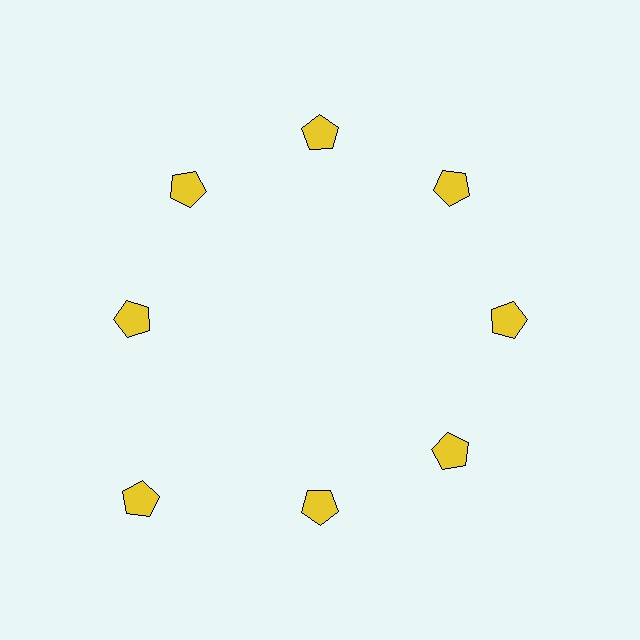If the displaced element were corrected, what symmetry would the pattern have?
It would have 8-fold rotational symmetry — the pattern would map onto itself every 45 degrees.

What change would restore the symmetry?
The symmetry would be restored by moving it inward, back onto the ring so that all 8 pentagons sit at equal angles and equal distance from the center.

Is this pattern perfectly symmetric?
No. The 8 yellow pentagons are arranged in a ring, but one element near the 8 o'clock position is pushed outward from the center, breaking the 8-fold rotational symmetry.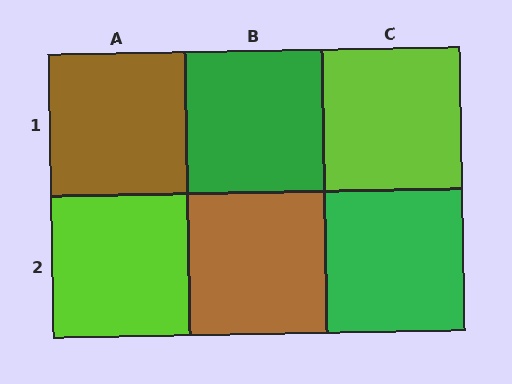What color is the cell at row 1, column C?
Lime.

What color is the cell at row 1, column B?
Green.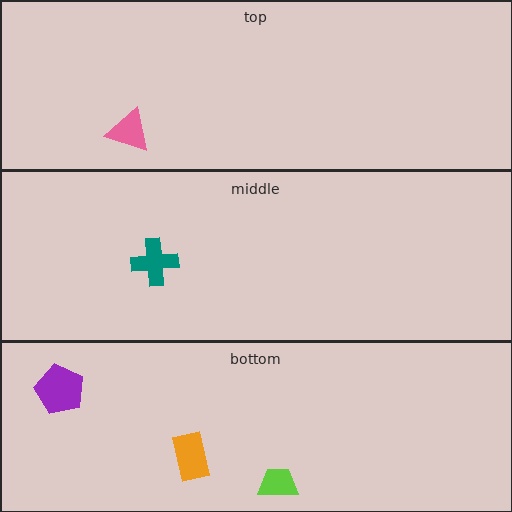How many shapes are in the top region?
1.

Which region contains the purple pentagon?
The bottom region.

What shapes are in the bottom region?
The orange rectangle, the lime trapezoid, the purple pentagon.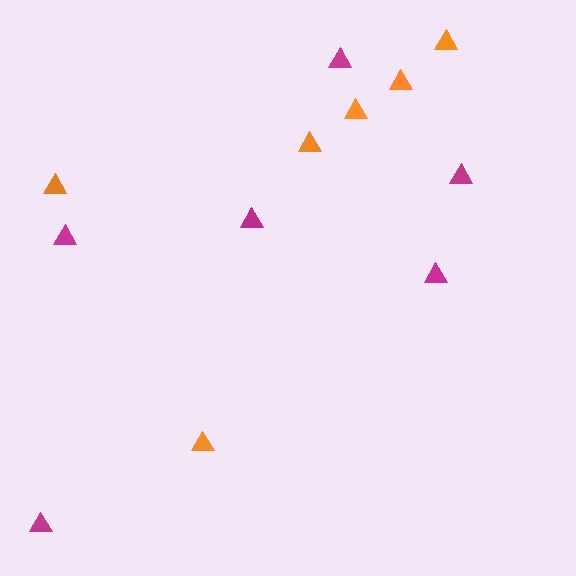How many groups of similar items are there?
There are 2 groups: one group of magenta triangles (6) and one group of orange triangles (6).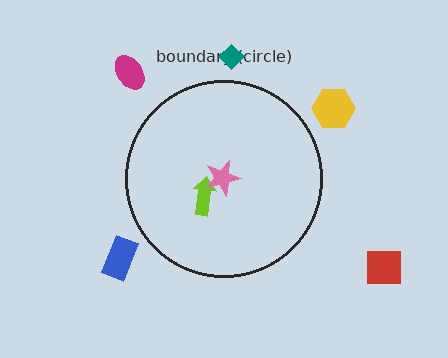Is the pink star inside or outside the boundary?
Inside.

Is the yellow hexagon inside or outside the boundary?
Outside.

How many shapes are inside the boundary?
2 inside, 5 outside.